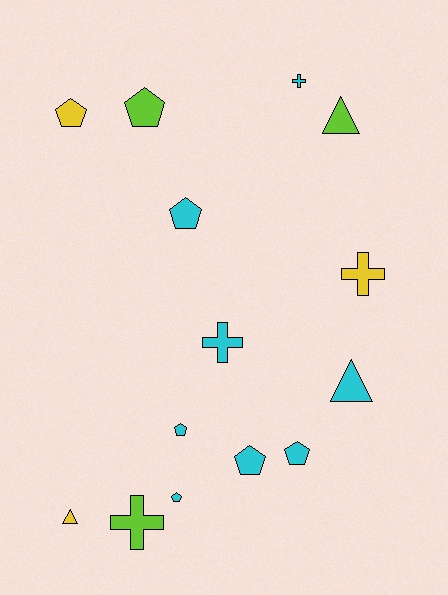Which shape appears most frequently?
Pentagon, with 7 objects.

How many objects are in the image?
There are 14 objects.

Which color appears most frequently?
Cyan, with 8 objects.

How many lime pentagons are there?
There is 1 lime pentagon.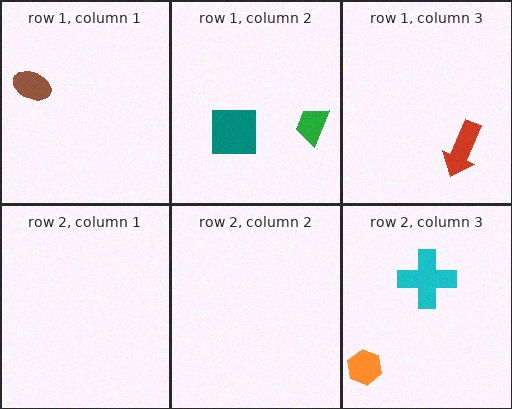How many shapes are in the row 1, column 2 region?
2.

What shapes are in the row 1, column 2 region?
The teal square, the green trapezoid.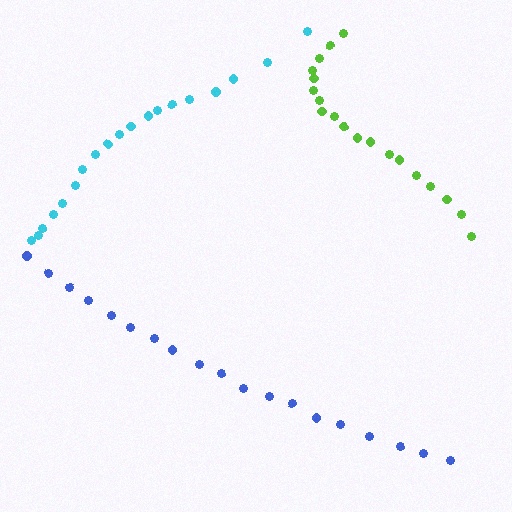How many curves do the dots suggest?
There are 3 distinct paths.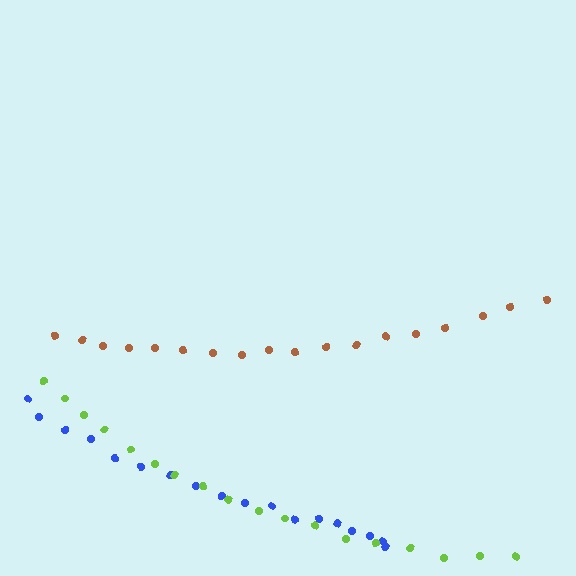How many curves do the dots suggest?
There are 3 distinct paths.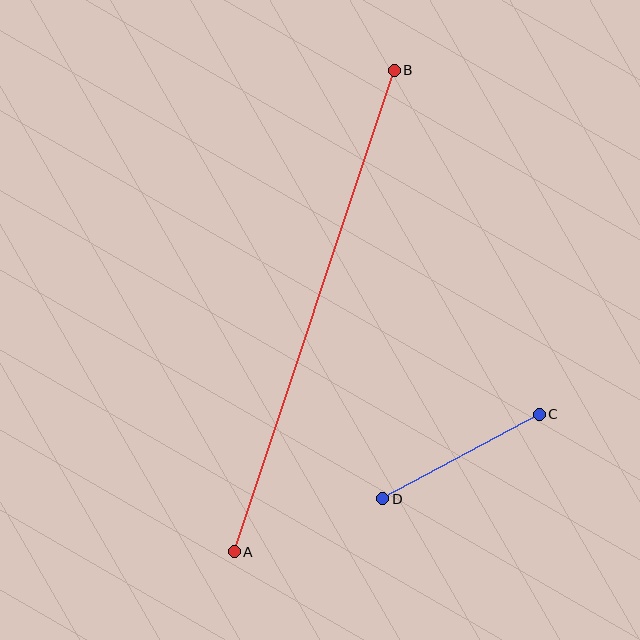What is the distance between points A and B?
The distance is approximately 507 pixels.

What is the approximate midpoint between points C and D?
The midpoint is at approximately (461, 457) pixels.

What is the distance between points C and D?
The distance is approximately 178 pixels.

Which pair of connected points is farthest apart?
Points A and B are farthest apart.